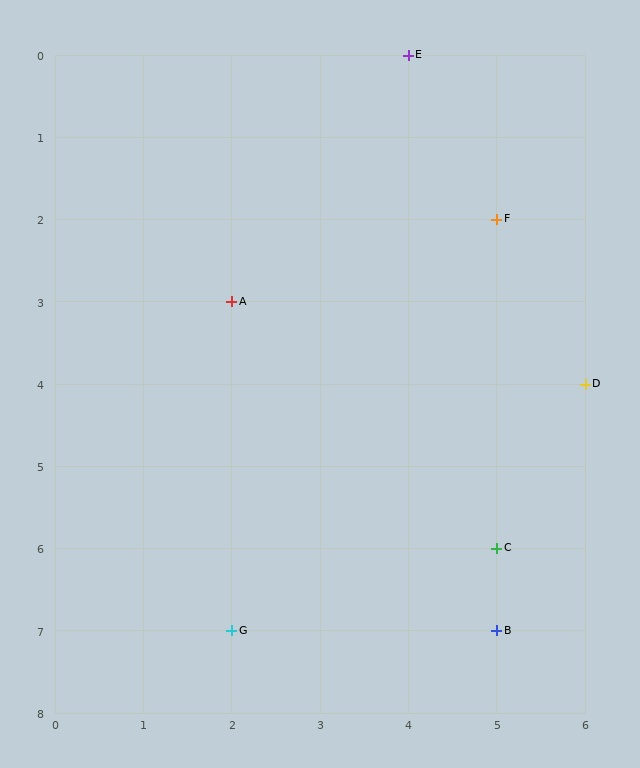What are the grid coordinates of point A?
Point A is at grid coordinates (2, 3).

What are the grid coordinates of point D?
Point D is at grid coordinates (6, 4).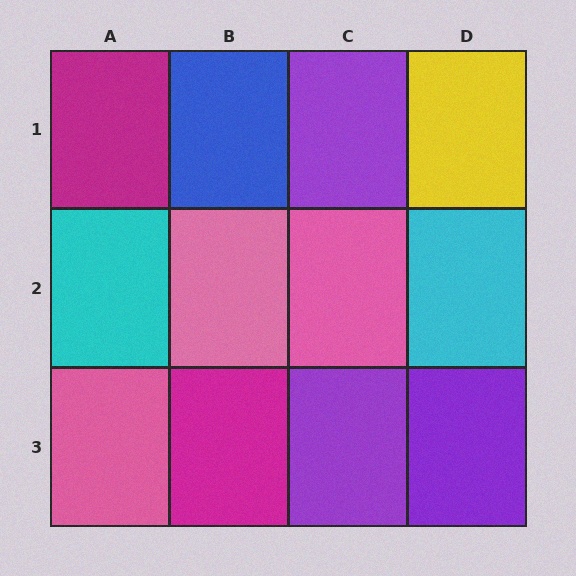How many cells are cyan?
2 cells are cyan.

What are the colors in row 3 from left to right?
Pink, magenta, purple, purple.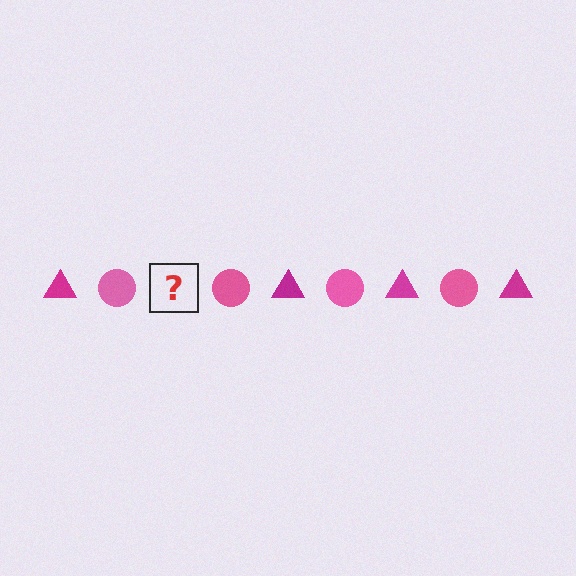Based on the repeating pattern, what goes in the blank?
The blank should be a magenta triangle.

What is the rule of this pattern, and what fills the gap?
The rule is that the pattern alternates between magenta triangle and pink circle. The gap should be filled with a magenta triangle.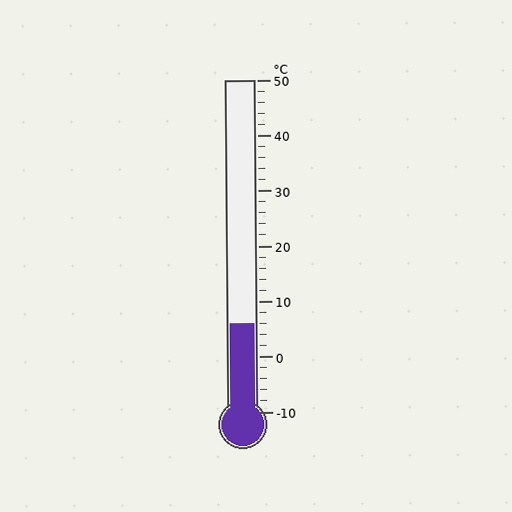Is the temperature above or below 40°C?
The temperature is below 40°C.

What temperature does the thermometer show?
The thermometer shows approximately 6°C.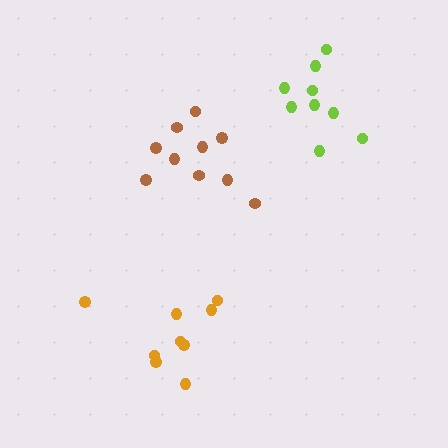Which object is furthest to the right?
The lime cluster is rightmost.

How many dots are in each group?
Group 1: 9 dots, Group 2: 9 dots, Group 3: 10 dots (28 total).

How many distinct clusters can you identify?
There are 3 distinct clusters.